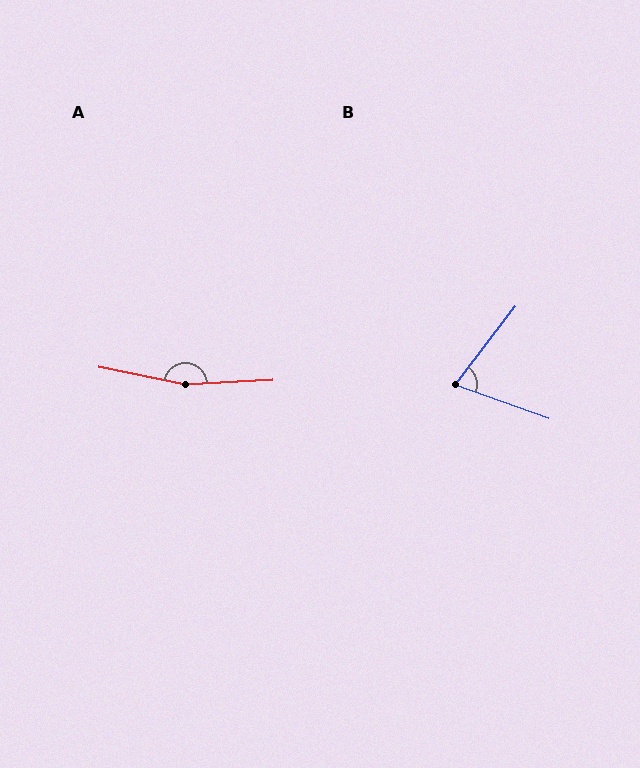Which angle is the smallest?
B, at approximately 72 degrees.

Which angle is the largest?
A, at approximately 166 degrees.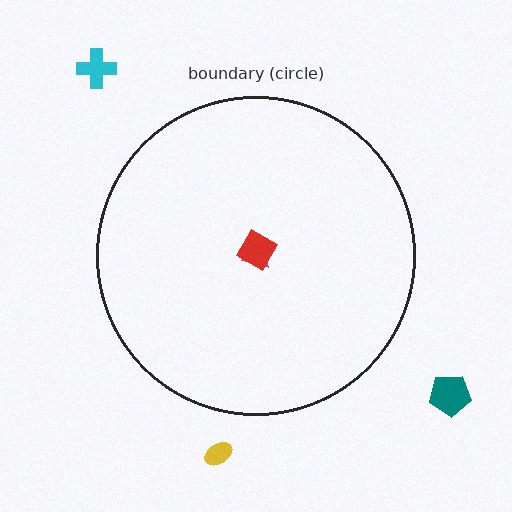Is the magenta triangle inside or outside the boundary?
Inside.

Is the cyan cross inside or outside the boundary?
Outside.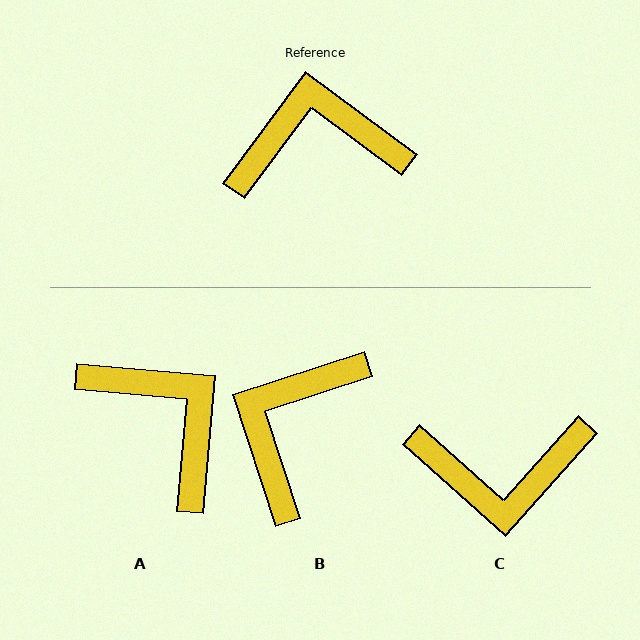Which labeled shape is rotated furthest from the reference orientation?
C, about 175 degrees away.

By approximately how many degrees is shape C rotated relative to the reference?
Approximately 175 degrees counter-clockwise.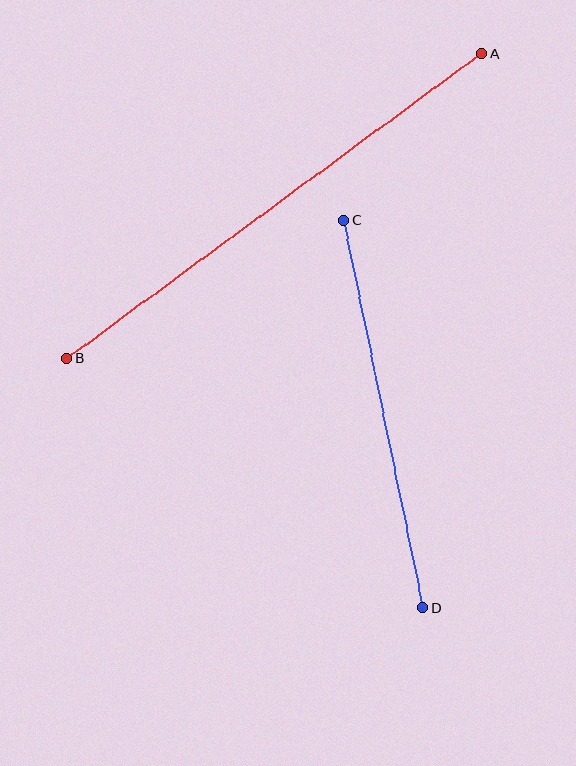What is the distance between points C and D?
The distance is approximately 396 pixels.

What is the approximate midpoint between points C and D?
The midpoint is at approximately (383, 414) pixels.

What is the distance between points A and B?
The distance is approximately 514 pixels.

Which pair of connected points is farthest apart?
Points A and B are farthest apart.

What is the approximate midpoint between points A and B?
The midpoint is at approximately (274, 206) pixels.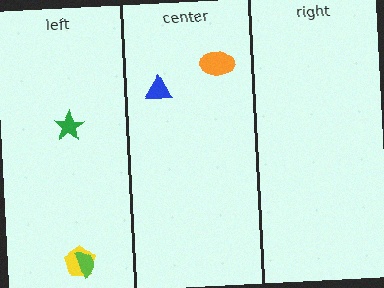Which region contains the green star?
The left region.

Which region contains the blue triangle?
The center region.